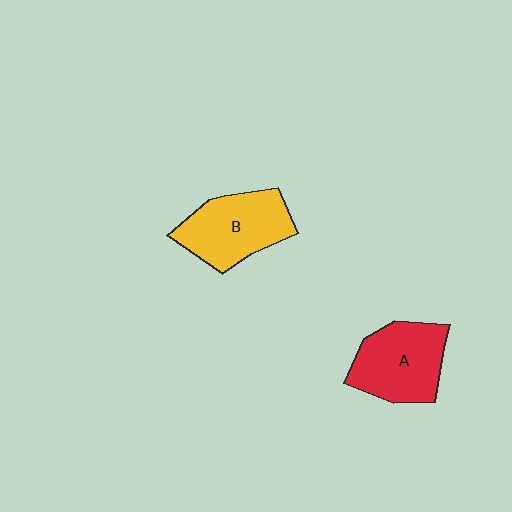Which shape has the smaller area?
Shape A (red).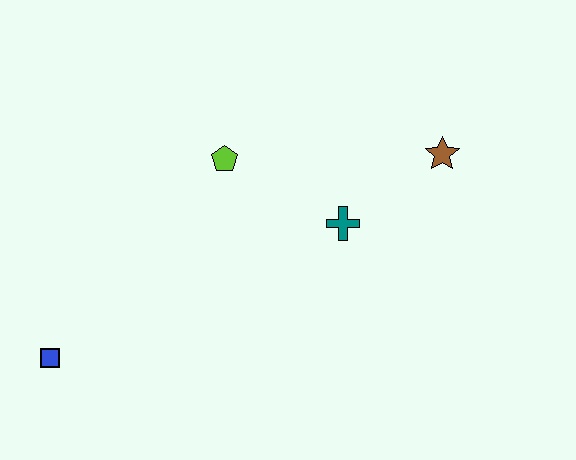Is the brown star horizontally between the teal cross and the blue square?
No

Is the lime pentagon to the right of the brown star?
No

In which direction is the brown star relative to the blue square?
The brown star is to the right of the blue square.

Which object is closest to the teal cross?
The brown star is closest to the teal cross.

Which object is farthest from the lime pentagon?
The blue square is farthest from the lime pentagon.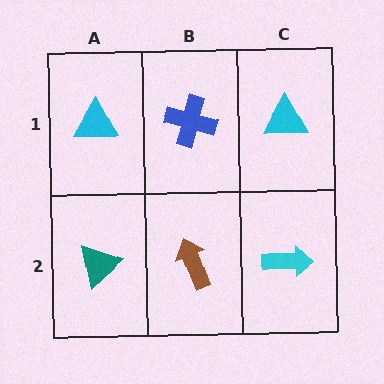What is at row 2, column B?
A brown arrow.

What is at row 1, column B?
A blue cross.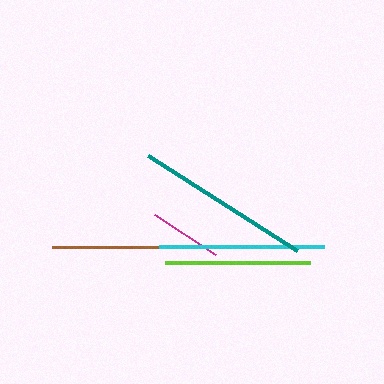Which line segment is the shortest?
The magenta line is the shortest at approximately 73 pixels.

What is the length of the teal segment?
The teal segment is approximately 177 pixels long.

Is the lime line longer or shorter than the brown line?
The brown line is longer than the lime line.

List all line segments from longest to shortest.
From longest to shortest: brown, teal, cyan, lime, magenta.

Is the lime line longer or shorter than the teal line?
The teal line is longer than the lime line.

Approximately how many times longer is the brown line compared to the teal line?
The brown line is approximately 1.4 times the length of the teal line.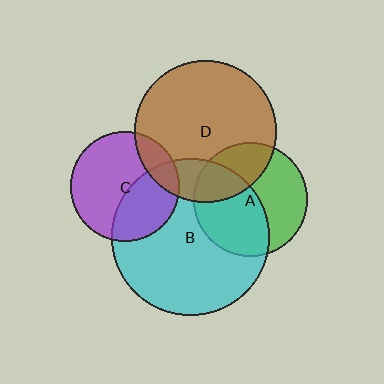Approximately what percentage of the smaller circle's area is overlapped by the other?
Approximately 40%.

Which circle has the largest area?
Circle B (cyan).